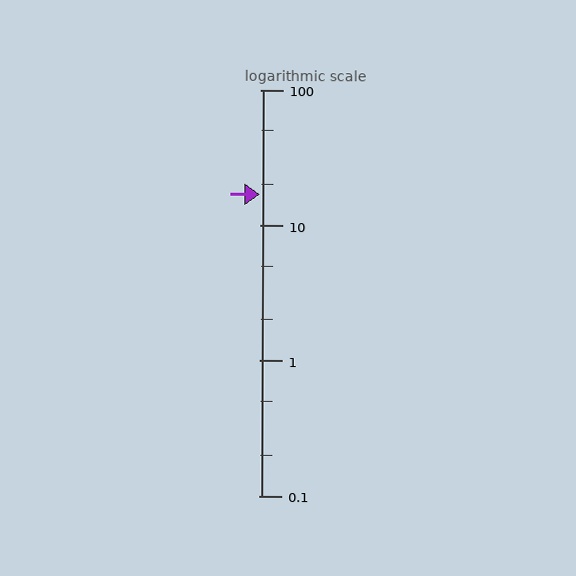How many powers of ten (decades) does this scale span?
The scale spans 3 decades, from 0.1 to 100.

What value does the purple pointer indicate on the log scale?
The pointer indicates approximately 17.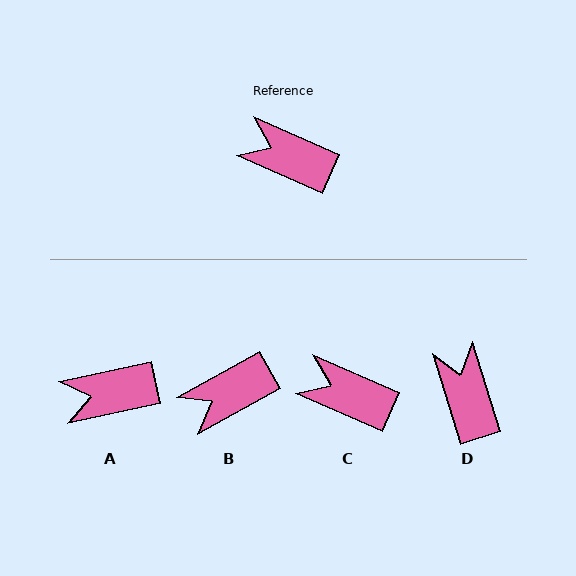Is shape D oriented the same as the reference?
No, it is off by about 49 degrees.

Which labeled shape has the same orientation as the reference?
C.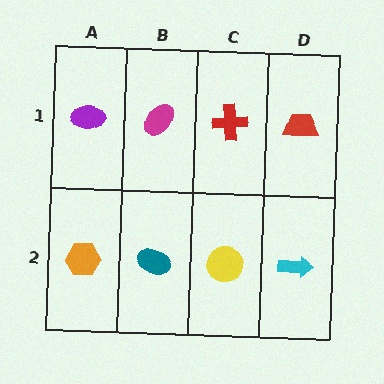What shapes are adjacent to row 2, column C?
A red cross (row 1, column C), a teal ellipse (row 2, column B), a cyan arrow (row 2, column D).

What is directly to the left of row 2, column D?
A yellow circle.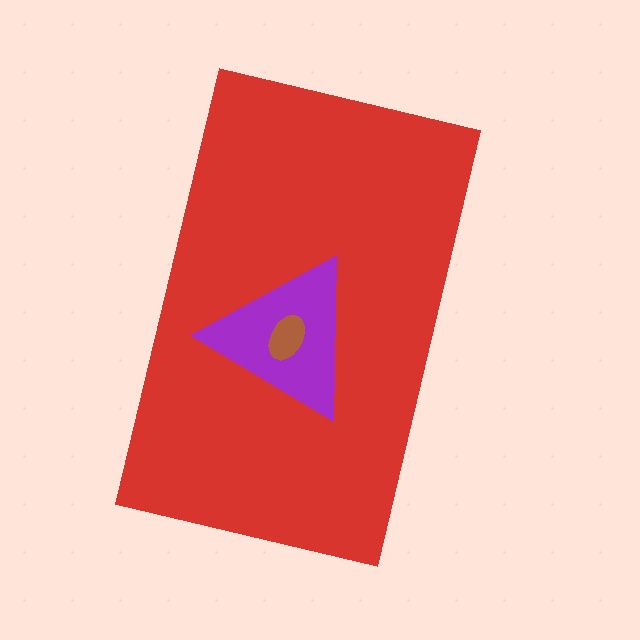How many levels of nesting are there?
3.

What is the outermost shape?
The red rectangle.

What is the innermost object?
The brown ellipse.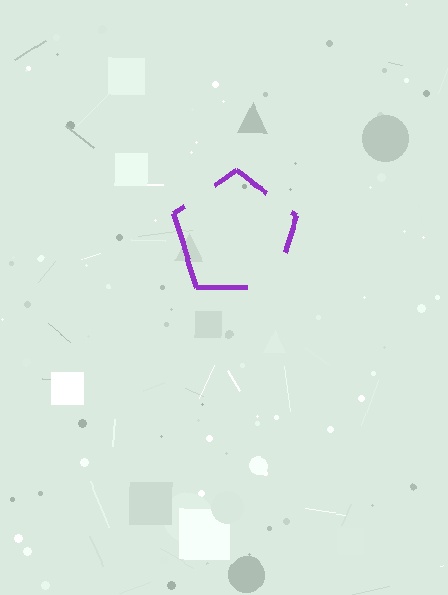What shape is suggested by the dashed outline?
The dashed outline suggests a pentagon.